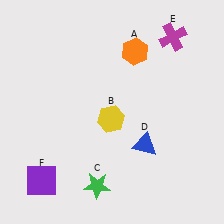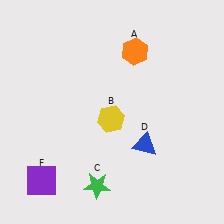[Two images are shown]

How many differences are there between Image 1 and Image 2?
There is 1 difference between the two images.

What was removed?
The magenta cross (E) was removed in Image 2.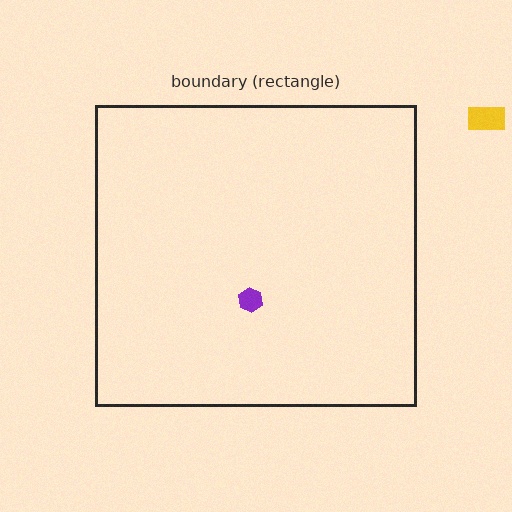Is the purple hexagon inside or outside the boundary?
Inside.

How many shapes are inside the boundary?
1 inside, 1 outside.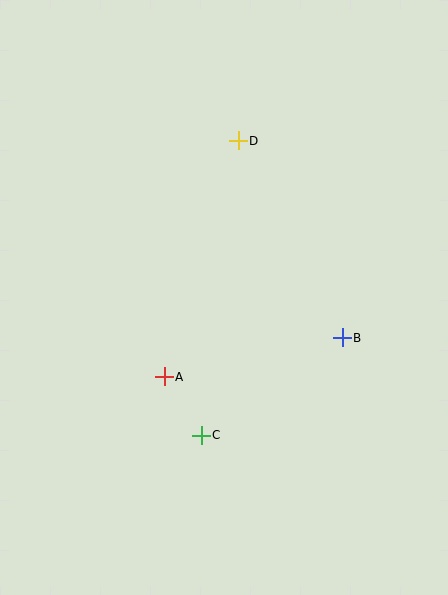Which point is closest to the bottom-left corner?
Point C is closest to the bottom-left corner.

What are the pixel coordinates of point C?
Point C is at (201, 435).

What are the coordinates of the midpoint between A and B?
The midpoint between A and B is at (253, 357).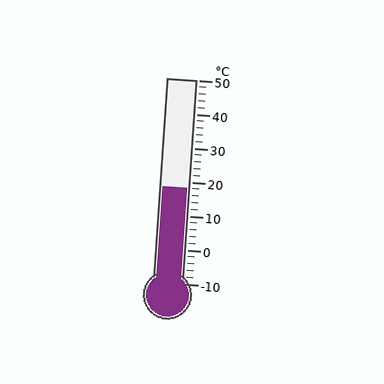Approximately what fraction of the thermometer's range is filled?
The thermometer is filled to approximately 45% of its range.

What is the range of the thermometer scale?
The thermometer scale ranges from -10°C to 50°C.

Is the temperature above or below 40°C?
The temperature is below 40°C.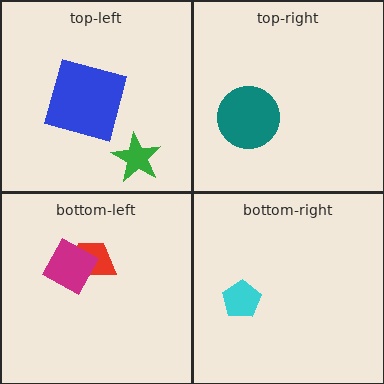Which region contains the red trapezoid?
The bottom-left region.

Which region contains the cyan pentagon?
The bottom-right region.